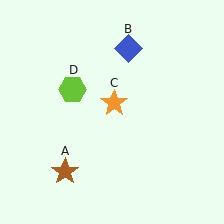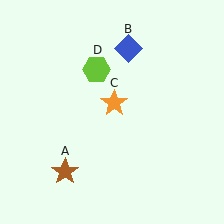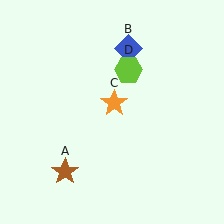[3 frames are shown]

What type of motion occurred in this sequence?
The lime hexagon (object D) rotated clockwise around the center of the scene.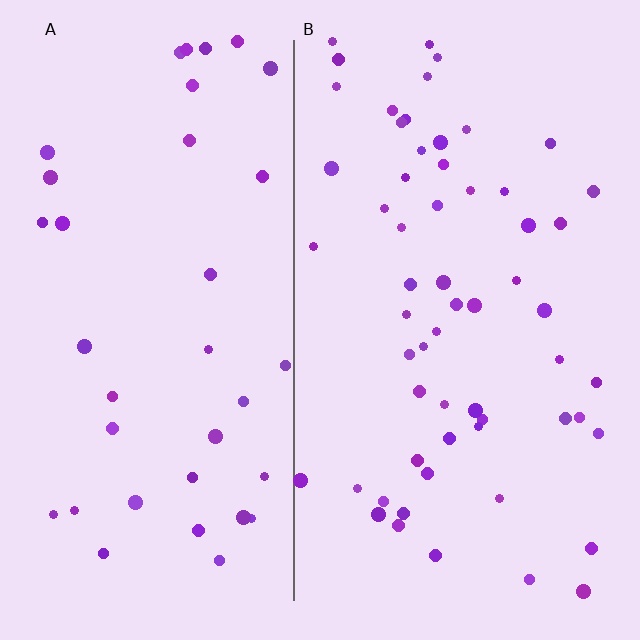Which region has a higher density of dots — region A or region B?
B (the right).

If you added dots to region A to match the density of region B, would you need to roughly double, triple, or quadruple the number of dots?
Approximately double.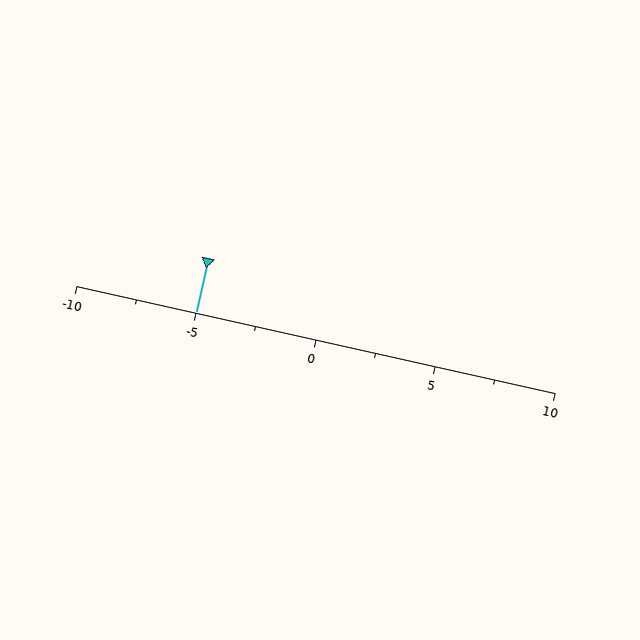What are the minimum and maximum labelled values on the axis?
The axis runs from -10 to 10.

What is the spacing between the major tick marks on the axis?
The major ticks are spaced 5 apart.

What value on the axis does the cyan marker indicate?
The marker indicates approximately -5.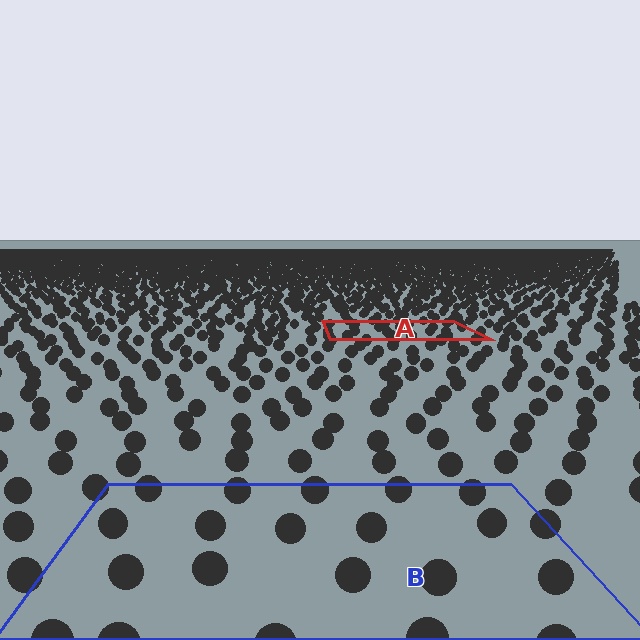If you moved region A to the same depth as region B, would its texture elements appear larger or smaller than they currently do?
They would appear larger. At a closer depth, the same texture elements are projected at a bigger on-screen size.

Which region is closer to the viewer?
Region B is closer. The texture elements there are larger and more spread out.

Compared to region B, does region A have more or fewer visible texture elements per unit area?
Region A has more texture elements per unit area — they are packed more densely because it is farther away.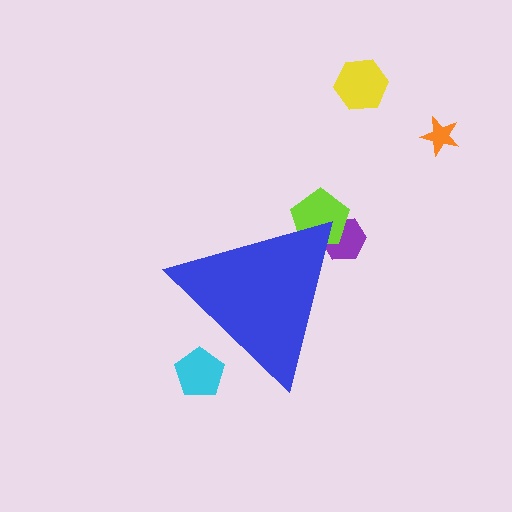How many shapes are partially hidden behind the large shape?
4 shapes are partially hidden.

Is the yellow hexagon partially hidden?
No, the yellow hexagon is fully visible.